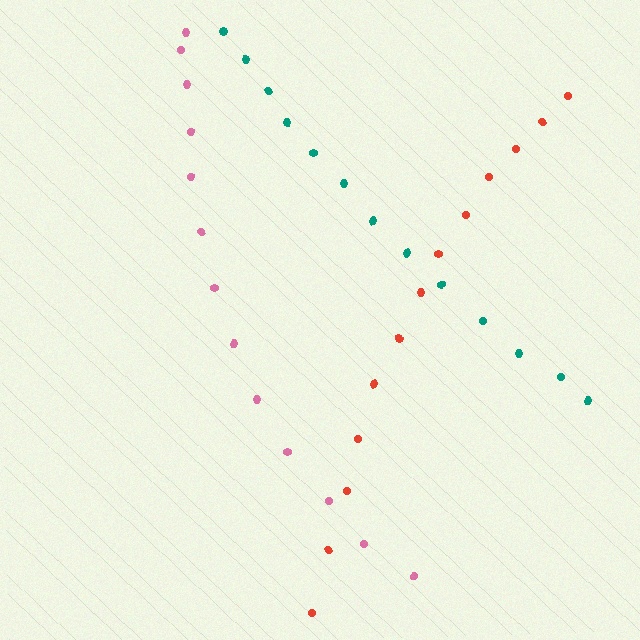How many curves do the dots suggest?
There are 3 distinct paths.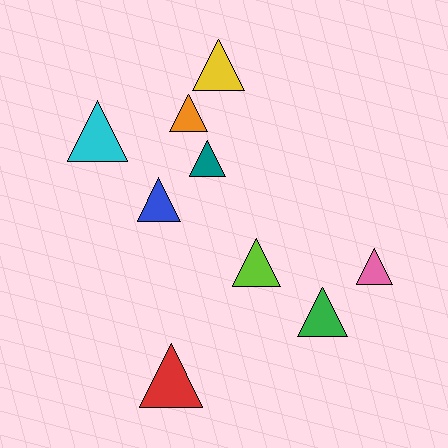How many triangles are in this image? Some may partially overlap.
There are 9 triangles.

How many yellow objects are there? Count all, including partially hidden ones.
There is 1 yellow object.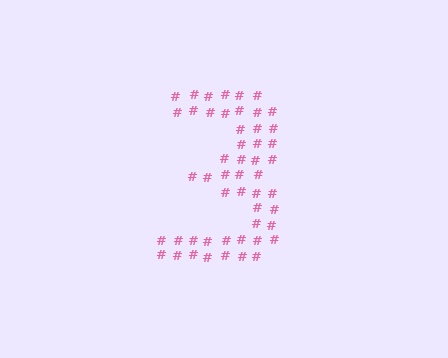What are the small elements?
The small elements are hash symbols.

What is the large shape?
The large shape is the digit 3.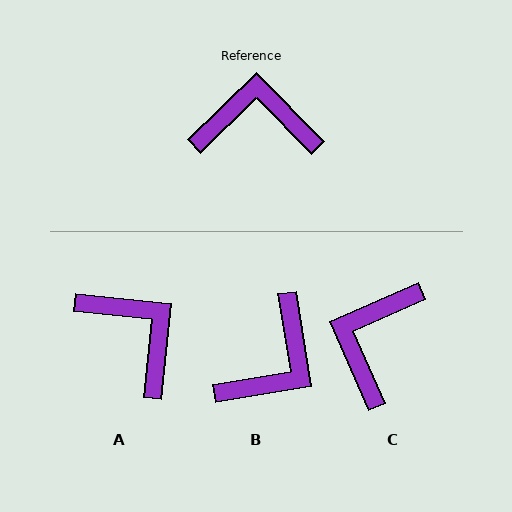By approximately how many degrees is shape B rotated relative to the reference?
Approximately 125 degrees clockwise.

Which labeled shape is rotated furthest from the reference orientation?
B, about 125 degrees away.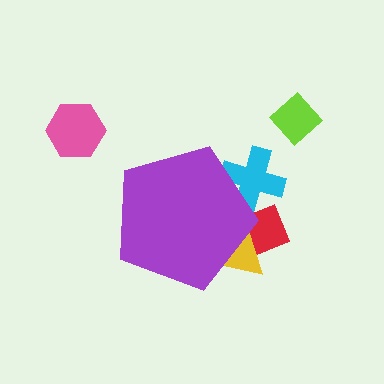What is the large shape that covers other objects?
A purple pentagon.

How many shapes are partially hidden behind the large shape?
3 shapes are partially hidden.